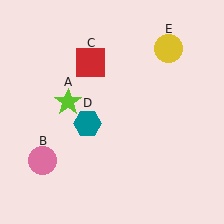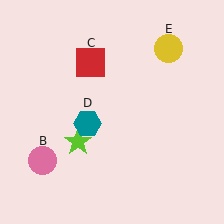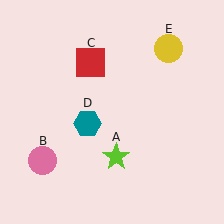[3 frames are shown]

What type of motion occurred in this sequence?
The lime star (object A) rotated counterclockwise around the center of the scene.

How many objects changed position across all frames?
1 object changed position: lime star (object A).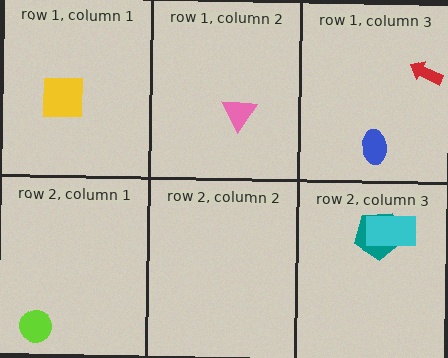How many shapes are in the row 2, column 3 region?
2.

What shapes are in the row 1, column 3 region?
The blue ellipse, the red arrow.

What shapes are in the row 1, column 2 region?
The pink triangle.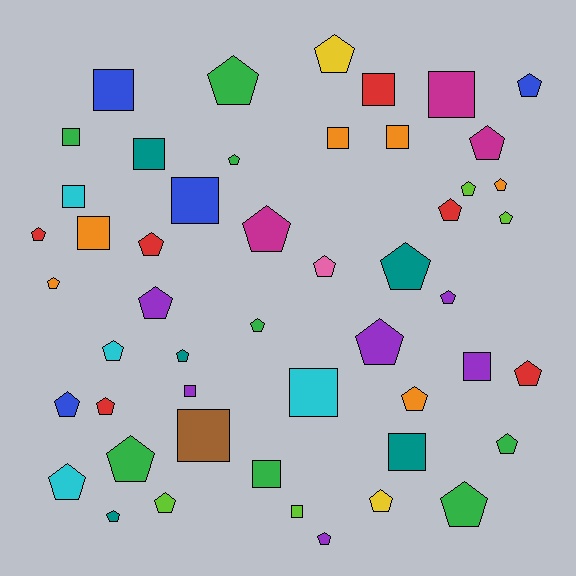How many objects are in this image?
There are 50 objects.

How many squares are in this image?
There are 17 squares.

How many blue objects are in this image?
There are 4 blue objects.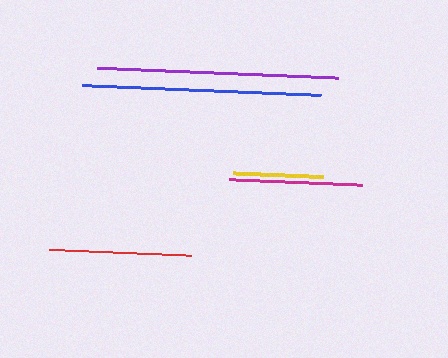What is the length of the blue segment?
The blue segment is approximately 239 pixels long.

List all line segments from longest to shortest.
From longest to shortest: purple, blue, red, magenta, yellow.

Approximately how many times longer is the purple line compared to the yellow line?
The purple line is approximately 2.7 times the length of the yellow line.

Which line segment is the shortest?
The yellow line is the shortest at approximately 90 pixels.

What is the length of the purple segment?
The purple segment is approximately 241 pixels long.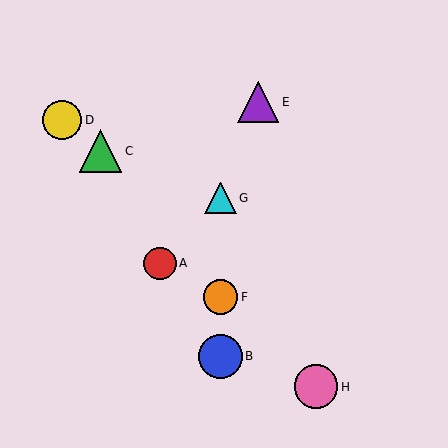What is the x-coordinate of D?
Object D is at x≈62.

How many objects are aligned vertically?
3 objects (B, F, G) are aligned vertically.